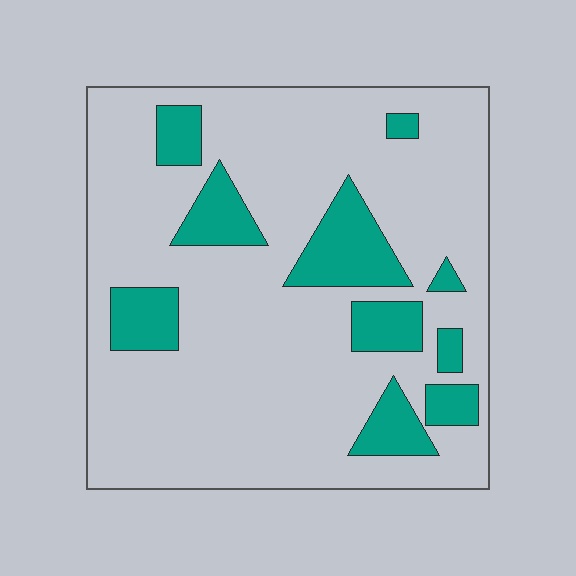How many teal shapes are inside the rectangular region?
10.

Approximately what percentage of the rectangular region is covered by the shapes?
Approximately 20%.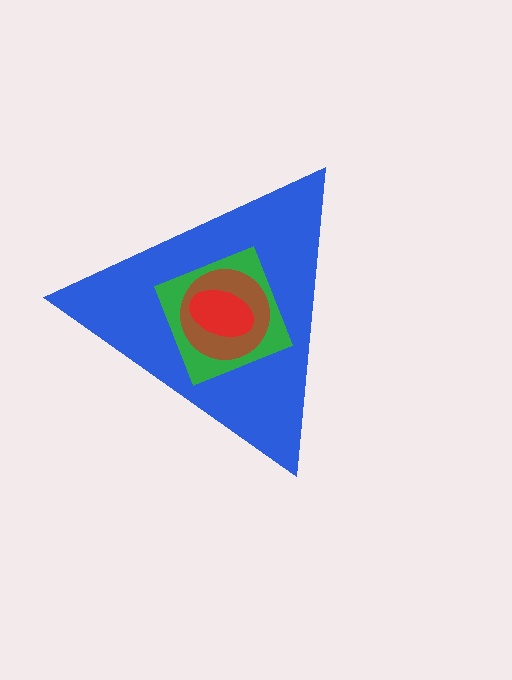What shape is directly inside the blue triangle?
The green square.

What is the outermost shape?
The blue triangle.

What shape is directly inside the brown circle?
The red ellipse.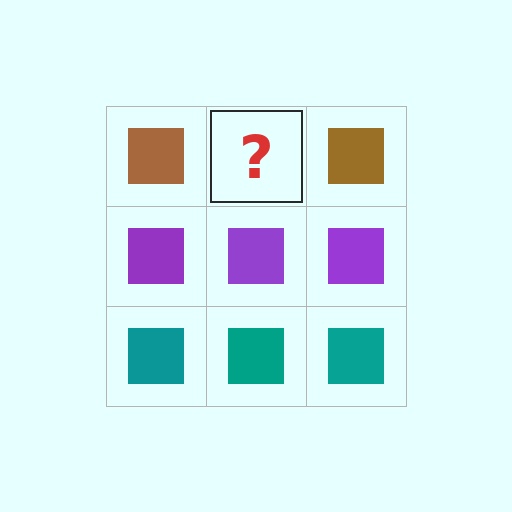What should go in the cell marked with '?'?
The missing cell should contain a brown square.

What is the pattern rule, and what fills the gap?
The rule is that each row has a consistent color. The gap should be filled with a brown square.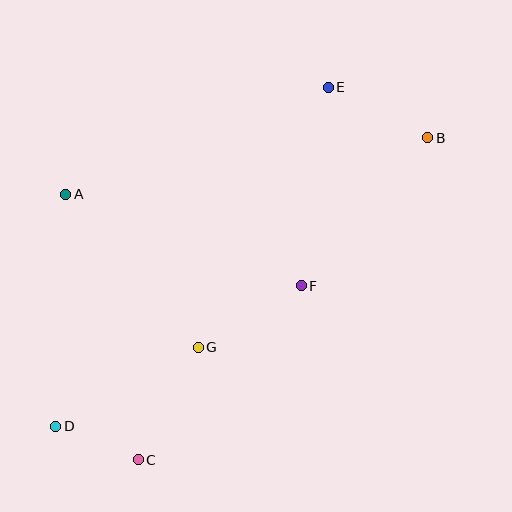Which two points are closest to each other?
Points C and D are closest to each other.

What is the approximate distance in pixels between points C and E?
The distance between C and E is approximately 418 pixels.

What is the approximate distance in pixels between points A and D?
The distance between A and D is approximately 232 pixels.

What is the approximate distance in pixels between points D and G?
The distance between D and G is approximately 163 pixels.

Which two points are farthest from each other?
Points B and D are farthest from each other.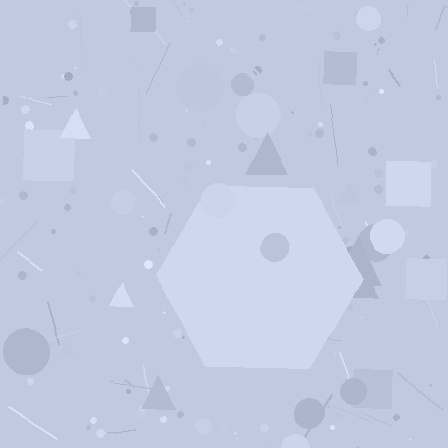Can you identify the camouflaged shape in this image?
The camouflaged shape is a hexagon.